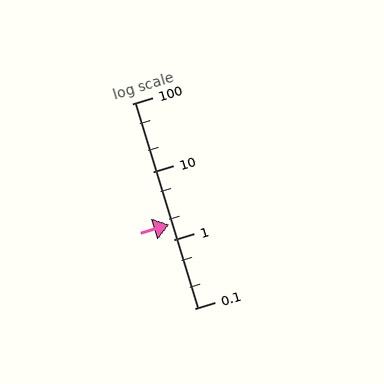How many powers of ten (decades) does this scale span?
The scale spans 3 decades, from 0.1 to 100.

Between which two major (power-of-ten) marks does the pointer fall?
The pointer is between 1 and 10.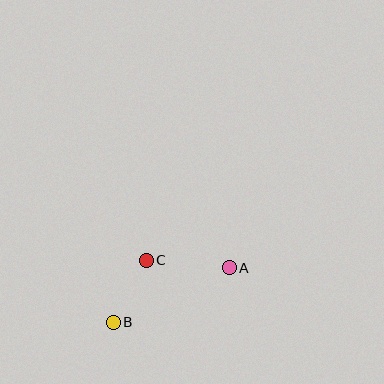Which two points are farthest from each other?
Points A and B are farthest from each other.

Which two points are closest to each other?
Points B and C are closest to each other.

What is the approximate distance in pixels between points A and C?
The distance between A and C is approximately 83 pixels.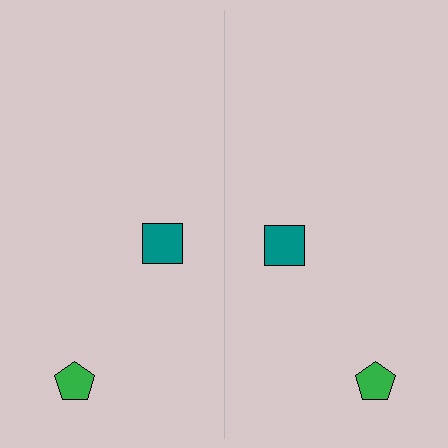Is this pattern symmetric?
Yes, this pattern has bilateral (reflection) symmetry.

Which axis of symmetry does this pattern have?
The pattern has a vertical axis of symmetry running through the center of the image.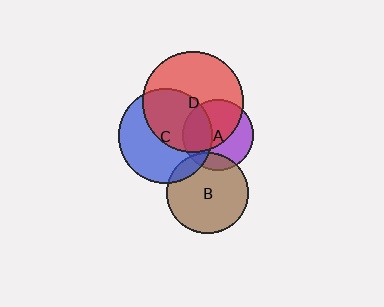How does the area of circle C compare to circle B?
Approximately 1.3 times.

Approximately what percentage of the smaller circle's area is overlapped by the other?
Approximately 50%.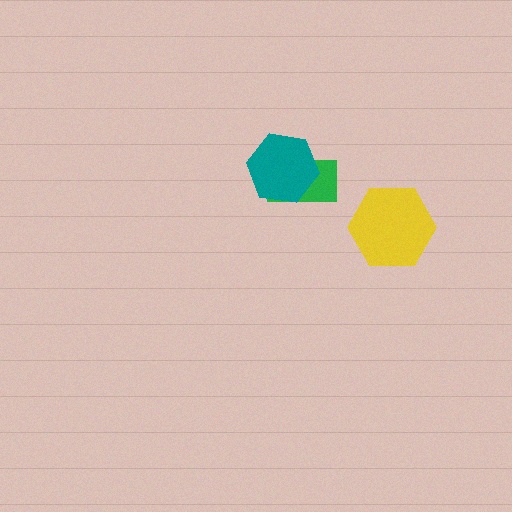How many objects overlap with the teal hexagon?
1 object overlaps with the teal hexagon.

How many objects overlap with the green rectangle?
1 object overlaps with the green rectangle.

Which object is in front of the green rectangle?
The teal hexagon is in front of the green rectangle.